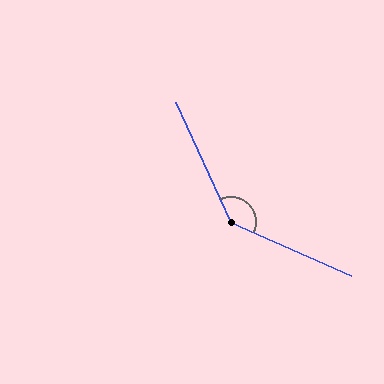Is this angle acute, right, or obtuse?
It is obtuse.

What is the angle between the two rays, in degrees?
Approximately 138 degrees.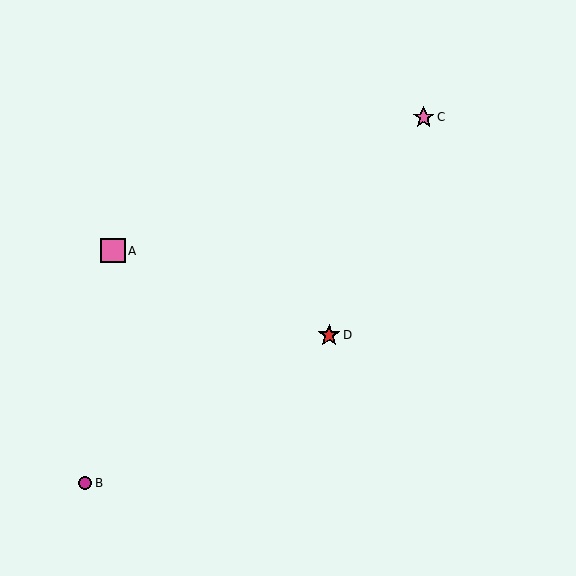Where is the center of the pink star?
The center of the pink star is at (424, 117).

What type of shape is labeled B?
Shape B is a magenta circle.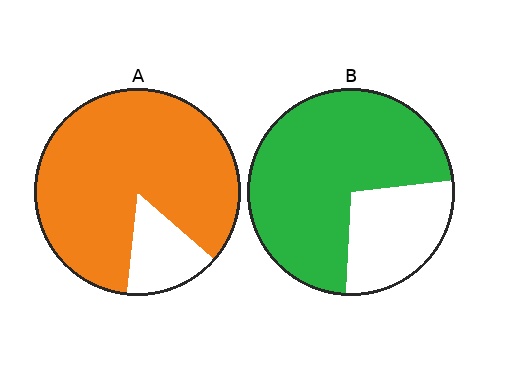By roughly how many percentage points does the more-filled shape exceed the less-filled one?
By roughly 10 percentage points (A over B).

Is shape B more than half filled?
Yes.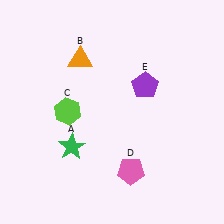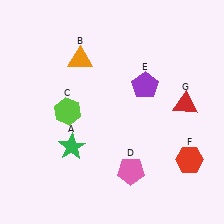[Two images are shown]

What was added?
A red hexagon (F), a red triangle (G) were added in Image 2.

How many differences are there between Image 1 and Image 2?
There are 2 differences between the two images.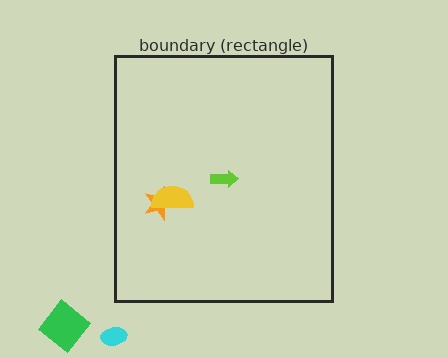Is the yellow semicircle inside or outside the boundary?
Inside.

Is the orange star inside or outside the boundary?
Inside.